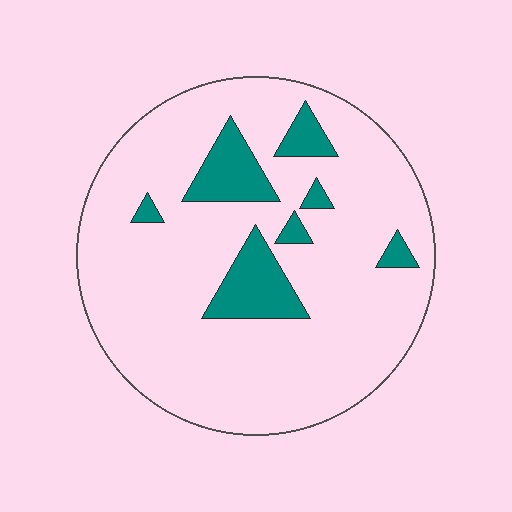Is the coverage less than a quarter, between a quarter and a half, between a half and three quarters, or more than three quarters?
Less than a quarter.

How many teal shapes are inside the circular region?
7.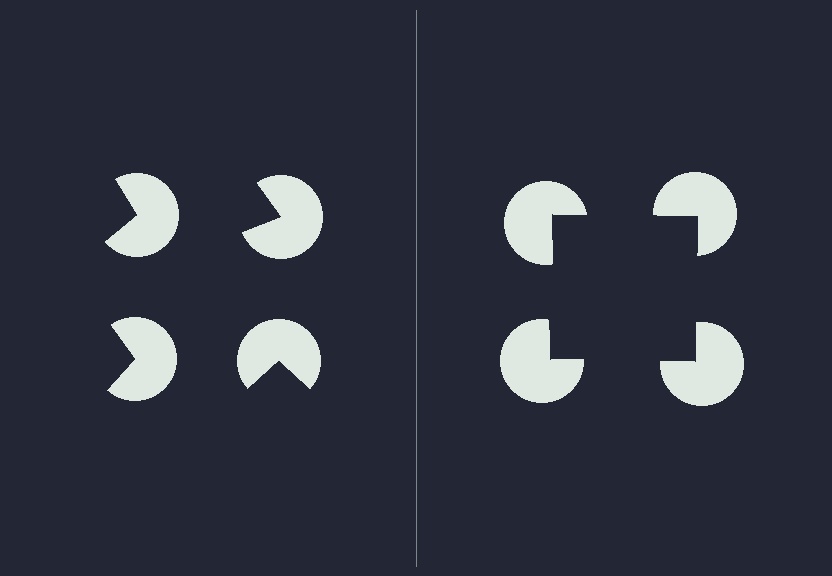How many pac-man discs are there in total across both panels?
8 — 4 on each side.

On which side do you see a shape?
An illusory square appears on the right side. On the left side the wedge cuts are rotated, so no coherent shape forms.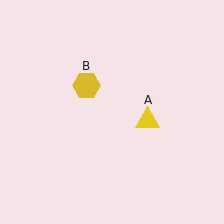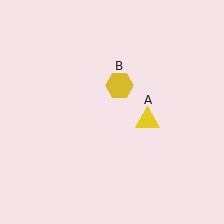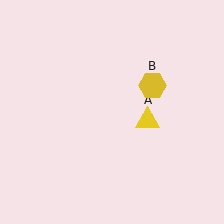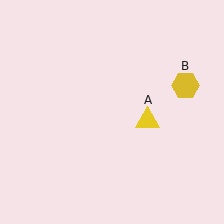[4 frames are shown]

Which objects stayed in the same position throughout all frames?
Yellow triangle (object A) remained stationary.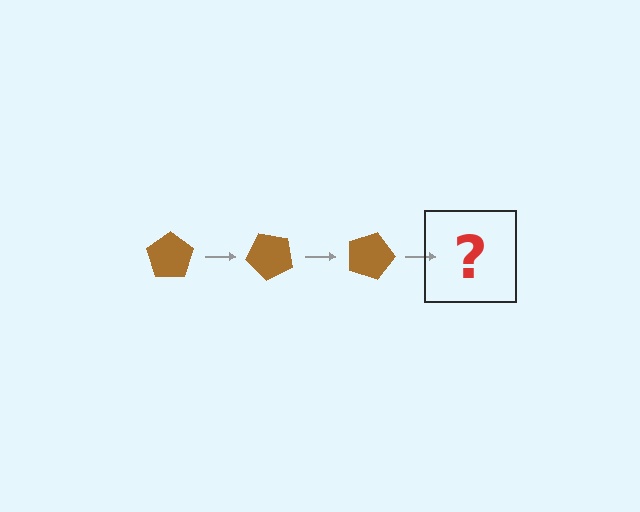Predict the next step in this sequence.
The next step is a brown pentagon rotated 135 degrees.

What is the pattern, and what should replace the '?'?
The pattern is that the pentagon rotates 45 degrees each step. The '?' should be a brown pentagon rotated 135 degrees.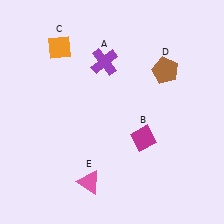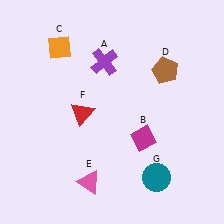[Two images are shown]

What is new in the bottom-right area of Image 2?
A teal circle (G) was added in the bottom-right area of Image 2.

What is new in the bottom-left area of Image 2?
A red triangle (F) was added in the bottom-left area of Image 2.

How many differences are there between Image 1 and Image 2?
There are 2 differences between the two images.